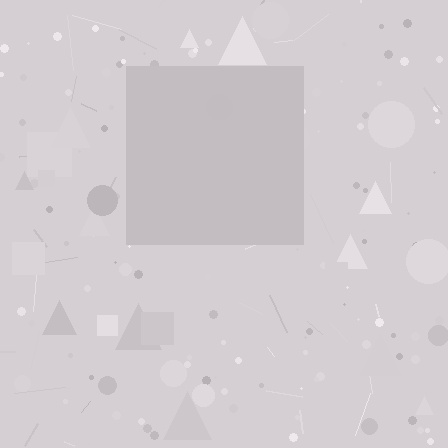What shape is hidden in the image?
A square is hidden in the image.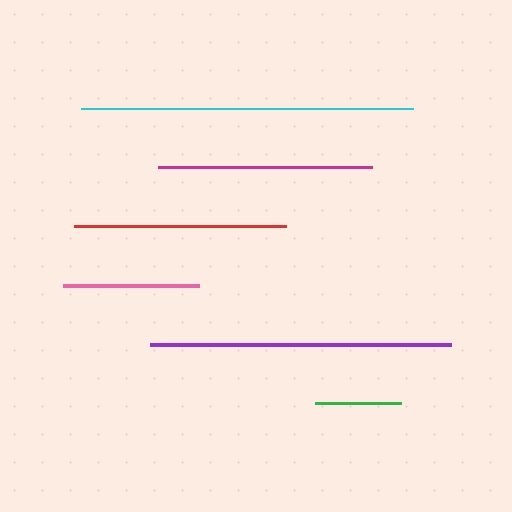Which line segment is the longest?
The cyan line is the longest at approximately 332 pixels.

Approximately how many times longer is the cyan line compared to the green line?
The cyan line is approximately 3.9 times the length of the green line.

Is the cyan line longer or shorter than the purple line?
The cyan line is longer than the purple line.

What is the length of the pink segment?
The pink segment is approximately 136 pixels long.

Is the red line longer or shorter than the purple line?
The purple line is longer than the red line.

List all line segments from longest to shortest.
From longest to shortest: cyan, purple, magenta, red, pink, green.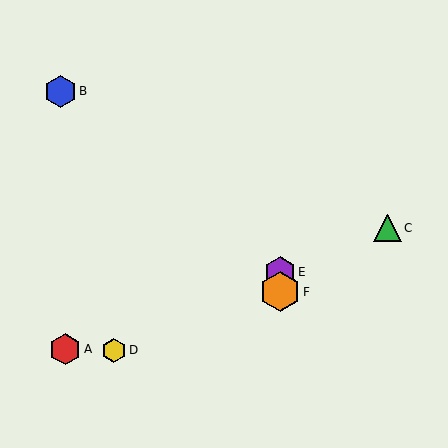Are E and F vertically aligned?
Yes, both are at x≈280.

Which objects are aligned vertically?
Objects E, F are aligned vertically.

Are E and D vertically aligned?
No, E is at x≈280 and D is at x≈114.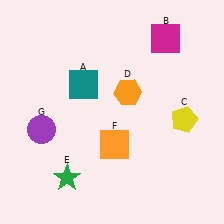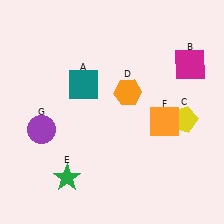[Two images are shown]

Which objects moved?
The objects that moved are: the magenta square (B), the orange square (F).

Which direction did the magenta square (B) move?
The magenta square (B) moved down.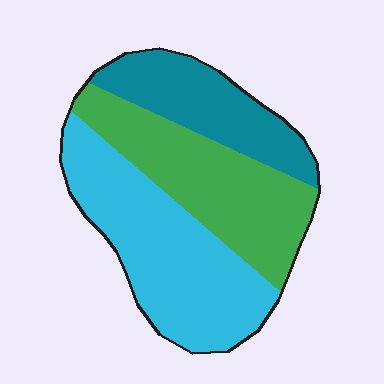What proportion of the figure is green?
Green covers about 35% of the figure.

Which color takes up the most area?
Cyan, at roughly 40%.